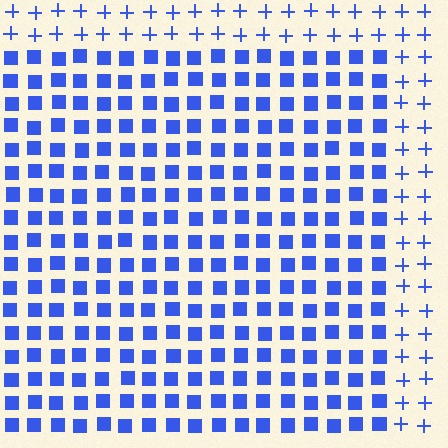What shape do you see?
I see a rectangle.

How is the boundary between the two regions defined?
The boundary is defined by a change in element shape: squares inside vs. plus signs outside. All elements share the same color and spacing.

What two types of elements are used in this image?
The image uses squares inside the rectangle region and plus signs outside it.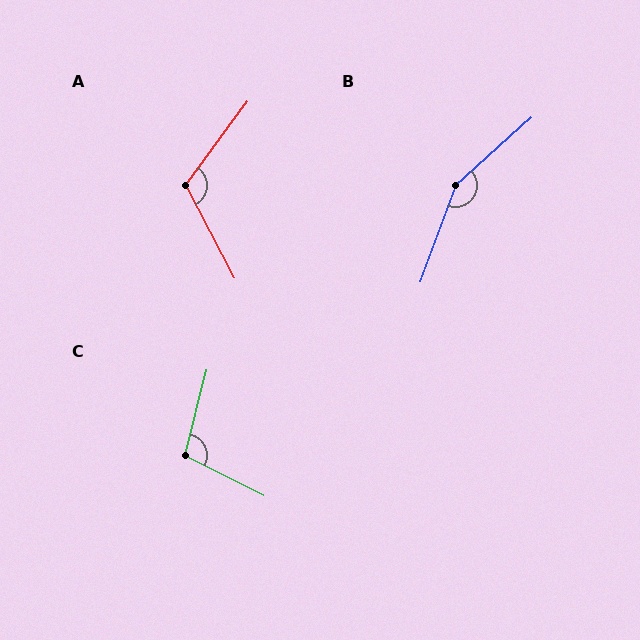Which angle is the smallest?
C, at approximately 103 degrees.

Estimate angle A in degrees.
Approximately 116 degrees.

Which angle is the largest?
B, at approximately 152 degrees.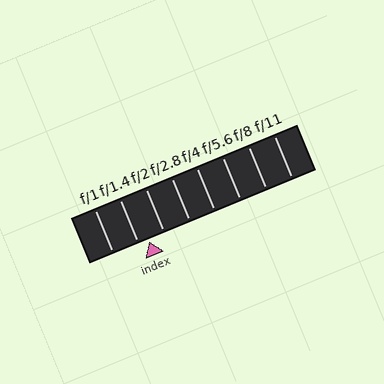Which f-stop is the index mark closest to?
The index mark is closest to f/1.4.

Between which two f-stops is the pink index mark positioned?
The index mark is between f/1.4 and f/2.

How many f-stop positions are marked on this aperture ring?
There are 8 f-stop positions marked.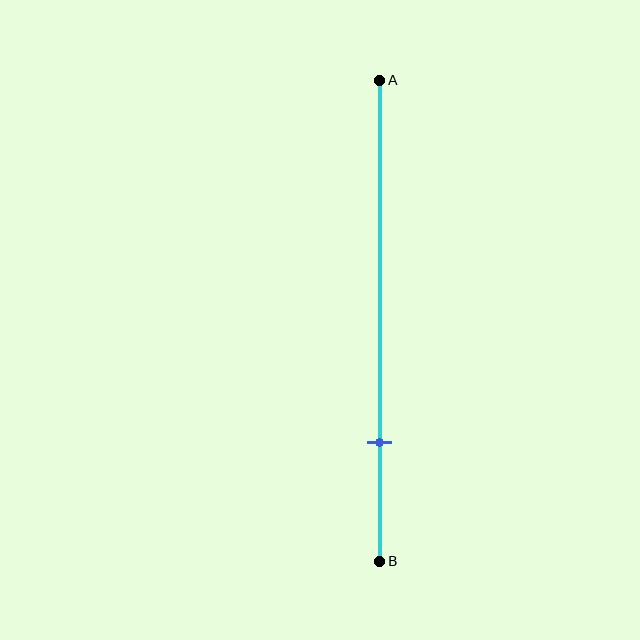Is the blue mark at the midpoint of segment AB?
No, the mark is at about 75% from A, not at the 50% midpoint.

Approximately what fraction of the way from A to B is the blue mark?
The blue mark is approximately 75% of the way from A to B.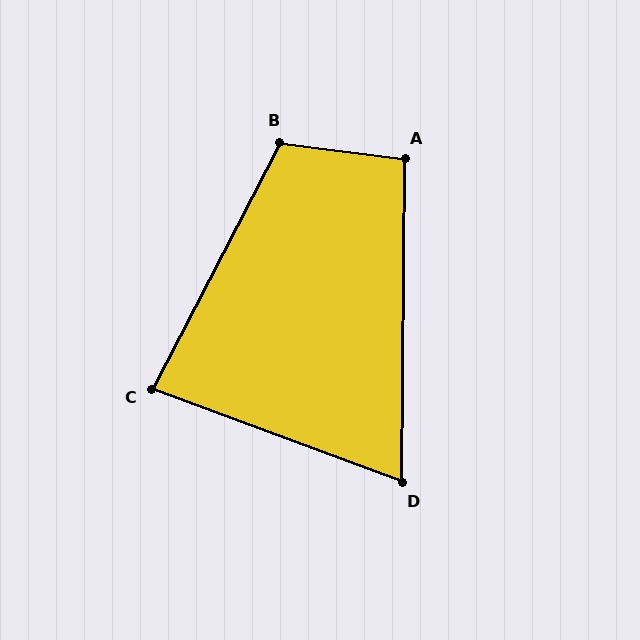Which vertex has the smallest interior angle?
D, at approximately 70 degrees.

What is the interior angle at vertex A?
Approximately 97 degrees (obtuse).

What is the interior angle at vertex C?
Approximately 83 degrees (acute).